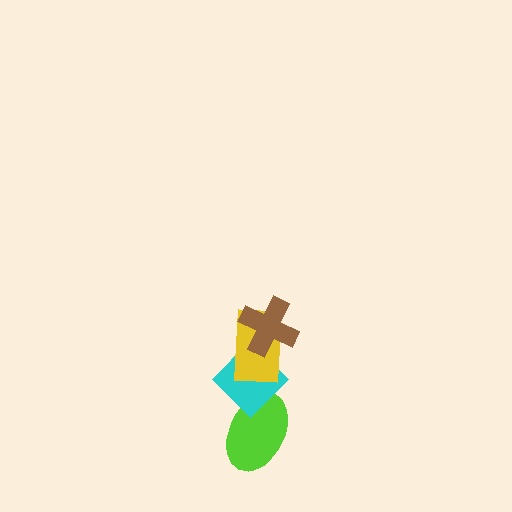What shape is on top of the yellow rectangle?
The brown cross is on top of the yellow rectangle.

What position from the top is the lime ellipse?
The lime ellipse is 4th from the top.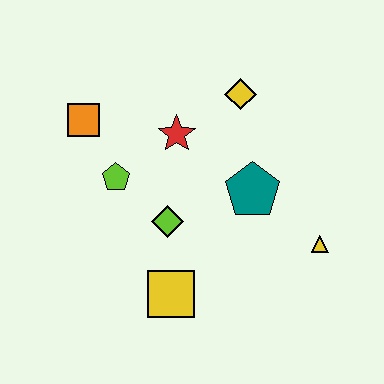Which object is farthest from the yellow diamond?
The yellow square is farthest from the yellow diamond.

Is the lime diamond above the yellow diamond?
No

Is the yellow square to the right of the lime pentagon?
Yes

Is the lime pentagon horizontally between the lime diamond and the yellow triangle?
No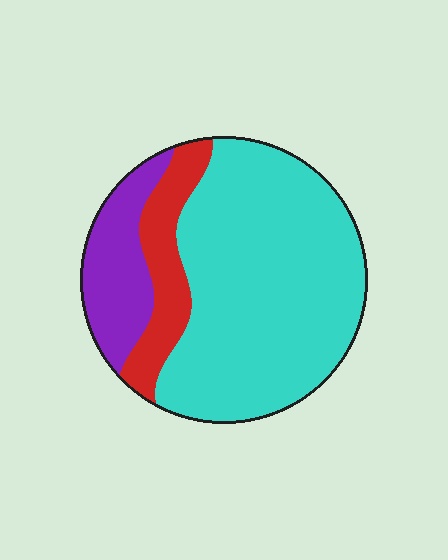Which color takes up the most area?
Cyan, at roughly 70%.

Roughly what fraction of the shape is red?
Red takes up about one sixth (1/6) of the shape.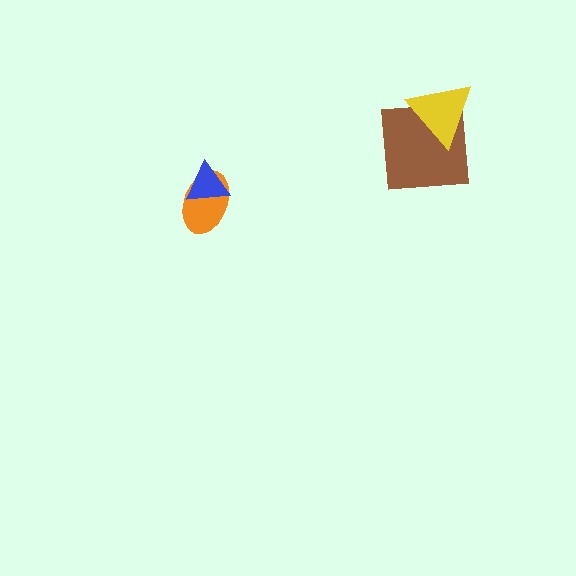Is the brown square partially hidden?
Yes, it is partially covered by another shape.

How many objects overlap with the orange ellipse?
1 object overlaps with the orange ellipse.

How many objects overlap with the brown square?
1 object overlaps with the brown square.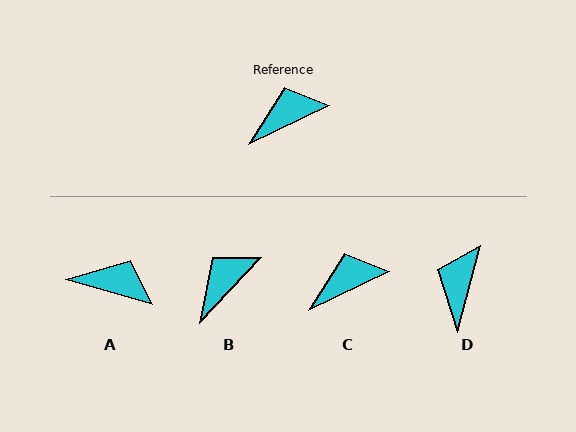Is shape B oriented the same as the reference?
No, it is off by about 21 degrees.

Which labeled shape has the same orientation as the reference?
C.